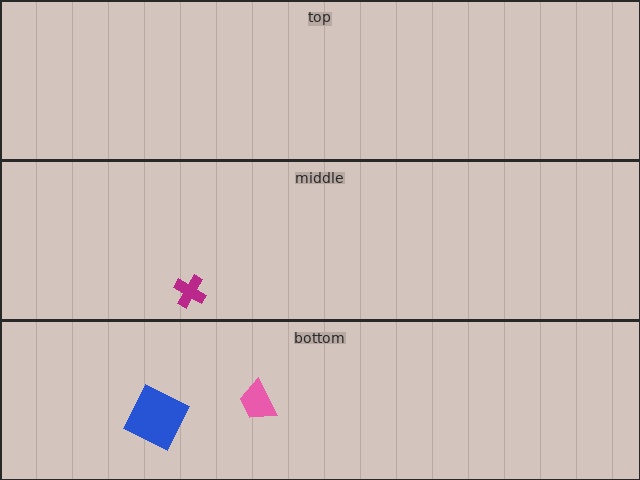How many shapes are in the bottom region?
2.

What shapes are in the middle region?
The magenta cross.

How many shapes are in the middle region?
1.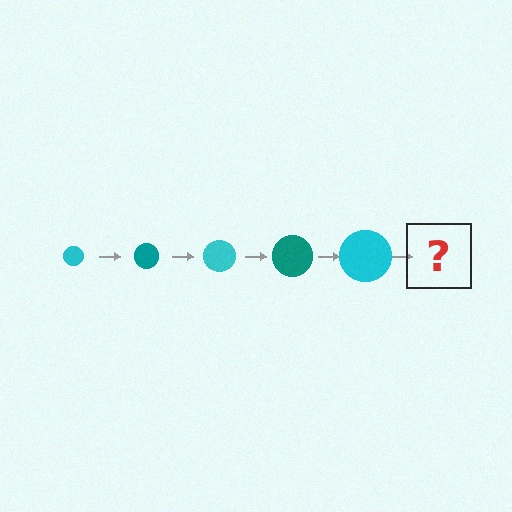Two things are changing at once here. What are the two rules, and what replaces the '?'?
The two rules are that the circle grows larger each step and the color cycles through cyan and teal. The '?' should be a teal circle, larger than the previous one.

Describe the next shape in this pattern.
It should be a teal circle, larger than the previous one.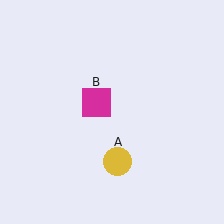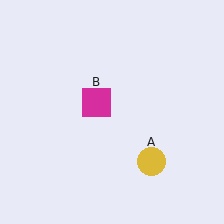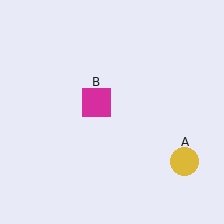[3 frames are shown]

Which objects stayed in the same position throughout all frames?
Magenta square (object B) remained stationary.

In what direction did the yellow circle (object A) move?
The yellow circle (object A) moved right.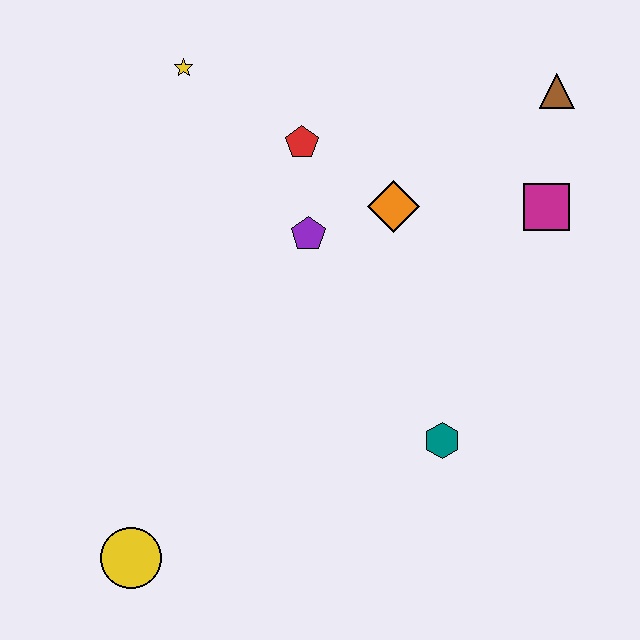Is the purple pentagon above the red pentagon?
No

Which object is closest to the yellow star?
The red pentagon is closest to the yellow star.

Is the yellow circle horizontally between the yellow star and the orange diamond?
No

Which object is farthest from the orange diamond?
The yellow circle is farthest from the orange diamond.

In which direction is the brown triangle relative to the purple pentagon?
The brown triangle is to the right of the purple pentagon.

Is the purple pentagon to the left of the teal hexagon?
Yes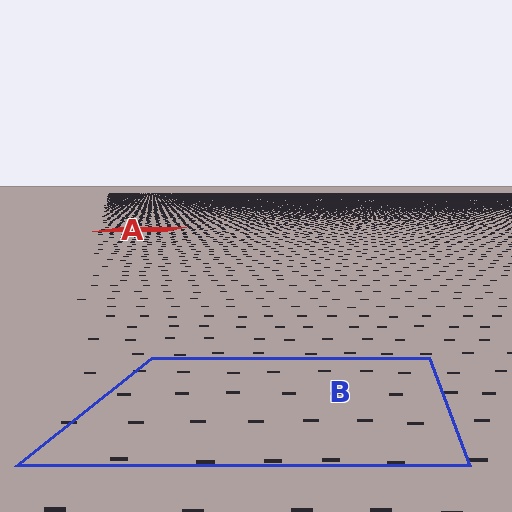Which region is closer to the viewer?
Region B is closer. The texture elements there are larger and more spread out.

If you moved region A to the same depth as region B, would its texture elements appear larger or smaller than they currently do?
They would appear larger. At a closer depth, the same texture elements are projected at a bigger on-screen size.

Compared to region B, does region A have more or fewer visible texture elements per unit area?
Region A has more texture elements per unit area — they are packed more densely because it is farther away.